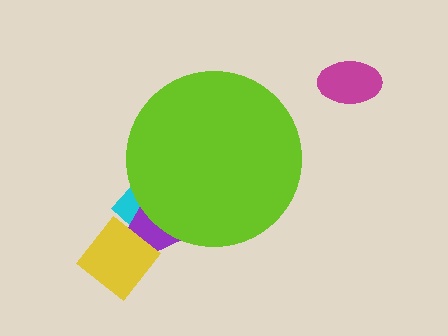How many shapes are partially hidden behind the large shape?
2 shapes are partially hidden.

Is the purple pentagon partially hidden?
Yes, the purple pentagon is partially hidden behind the lime circle.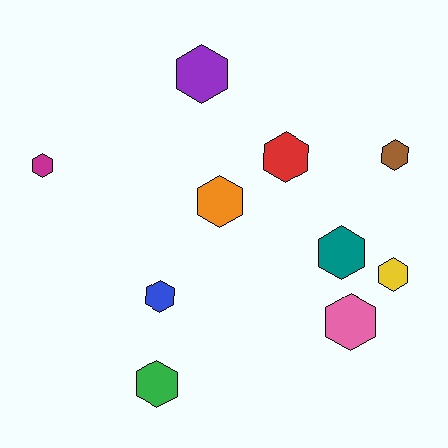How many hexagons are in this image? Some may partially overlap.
There are 10 hexagons.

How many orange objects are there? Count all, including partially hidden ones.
There is 1 orange object.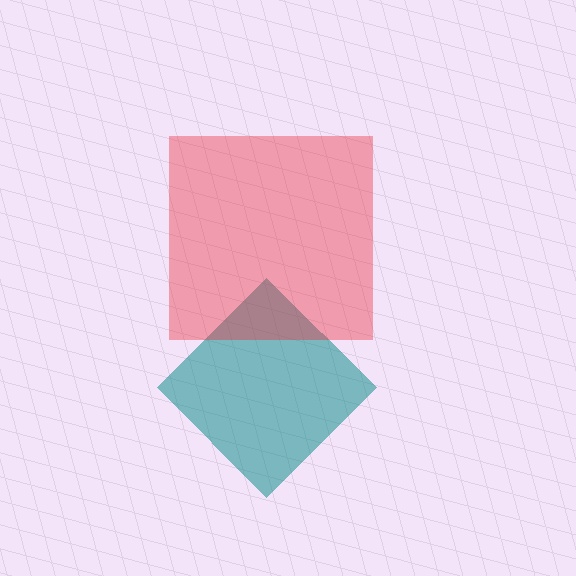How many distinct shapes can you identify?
There are 2 distinct shapes: a teal diamond, a red square.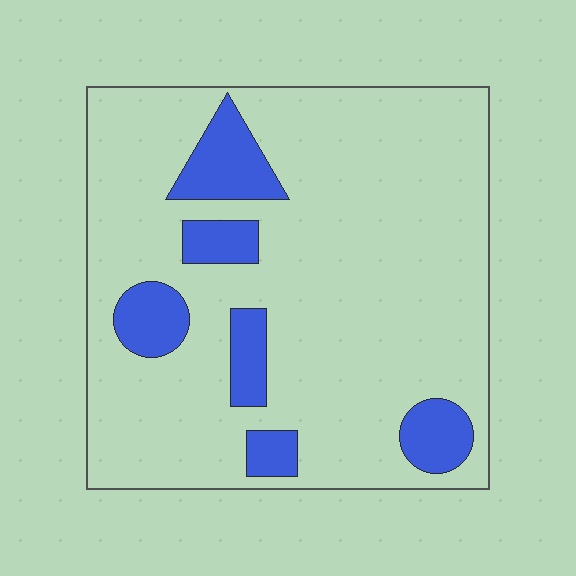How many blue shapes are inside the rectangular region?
6.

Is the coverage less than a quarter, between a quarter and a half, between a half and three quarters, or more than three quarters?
Less than a quarter.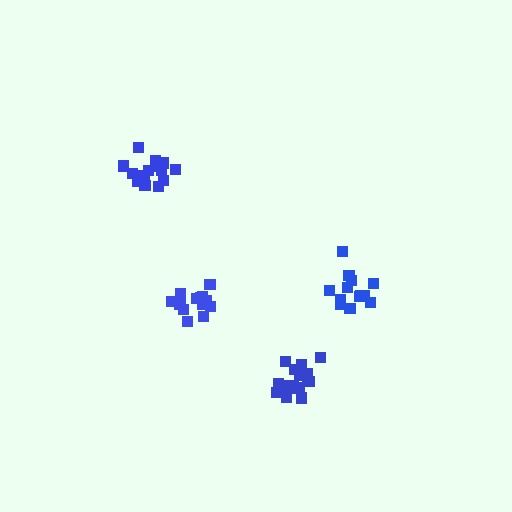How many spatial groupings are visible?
There are 4 spatial groupings.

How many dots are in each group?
Group 1: 17 dots, Group 2: 13 dots, Group 3: 13 dots, Group 4: 18 dots (61 total).